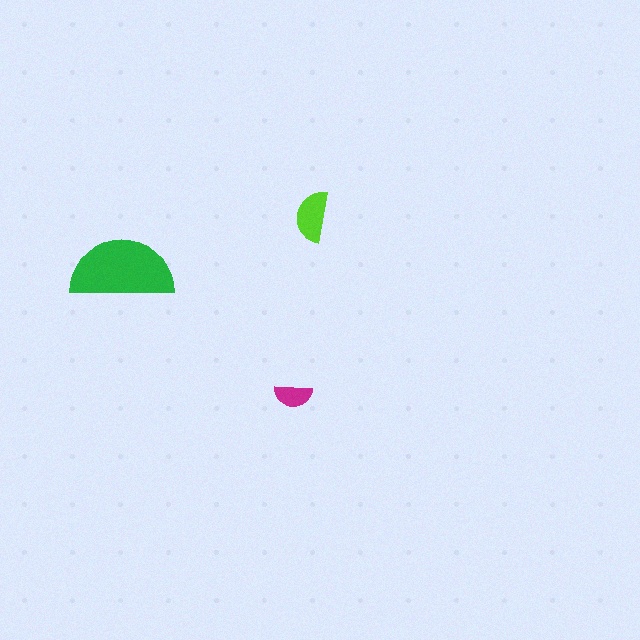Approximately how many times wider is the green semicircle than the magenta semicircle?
About 2.5 times wider.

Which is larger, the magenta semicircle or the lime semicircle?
The lime one.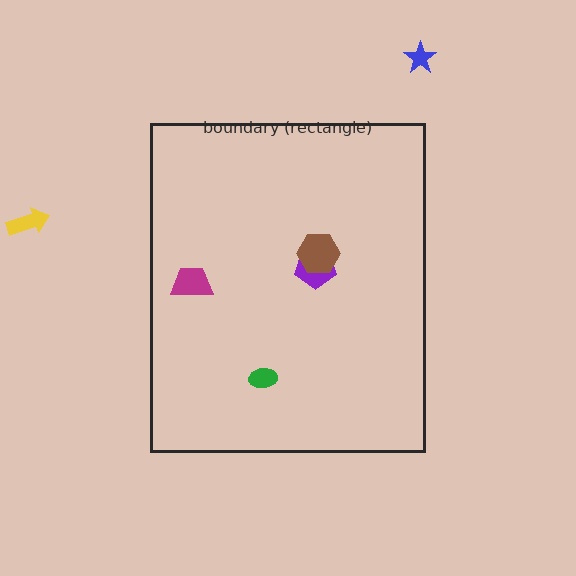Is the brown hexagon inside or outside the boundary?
Inside.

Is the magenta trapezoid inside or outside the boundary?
Inside.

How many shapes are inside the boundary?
4 inside, 2 outside.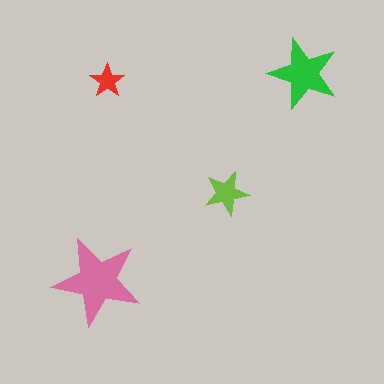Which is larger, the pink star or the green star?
The pink one.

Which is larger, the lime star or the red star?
The lime one.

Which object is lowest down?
The pink star is bottommost.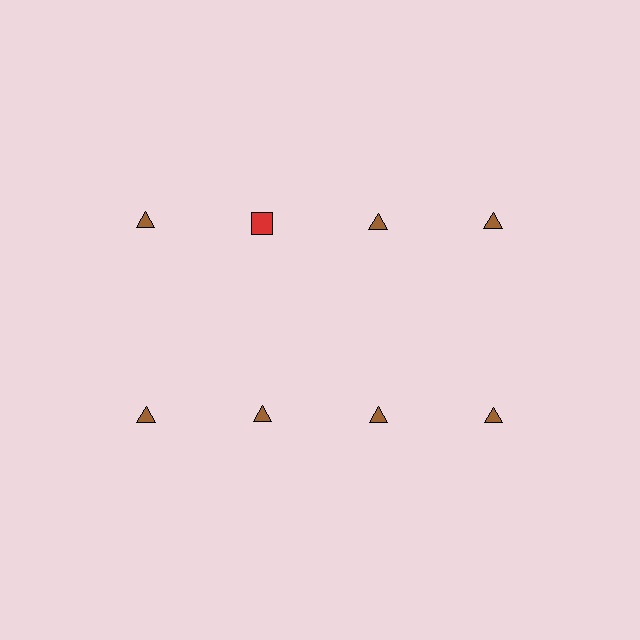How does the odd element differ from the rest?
It differs in both color (red instead of brown) and shape (square instead of triangle).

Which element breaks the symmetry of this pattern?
The red square in the top row, second from left column breaks the symmetry. All other shapes are brown triangles.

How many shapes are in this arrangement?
There are 8 shapes arranged in a grid pattern.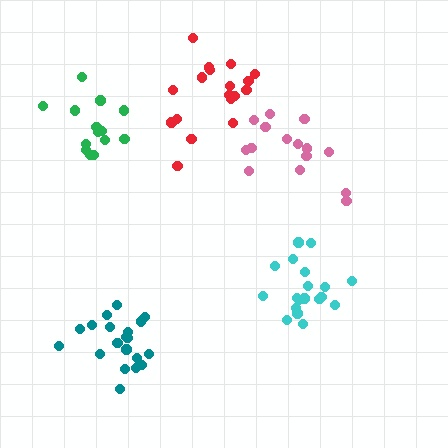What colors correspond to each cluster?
The clusters are colored: green, cyan, teal, red, pink.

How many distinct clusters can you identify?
There are 5 distinct clusters.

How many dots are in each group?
Group 1: 14 dots, Group 2: 19 dots, Group 3: 20 dots, Group 4: 18 dots, Group 5: 15 dots (86 total).